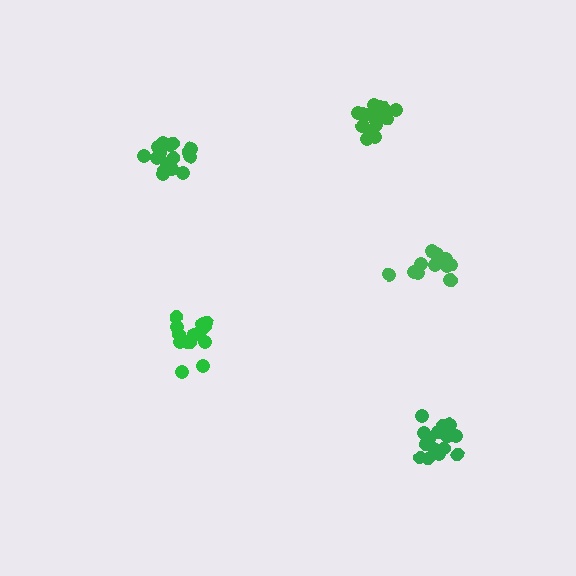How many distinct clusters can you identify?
There are 5 distinct clusters.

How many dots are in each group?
Group 1: 13 dots, Group 2: 17 dots, Group 3: 18 dots, Group 4: 15 dots, Group 5: 14 dots (77 total).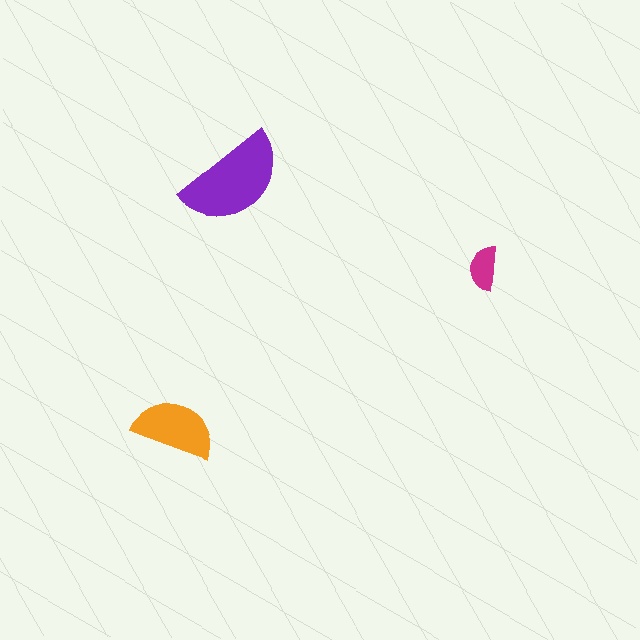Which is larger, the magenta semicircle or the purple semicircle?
The purple one.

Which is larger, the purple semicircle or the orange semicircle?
The purple one.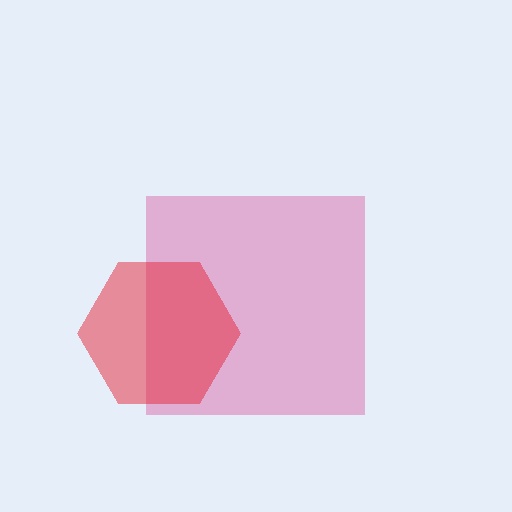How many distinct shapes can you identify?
There are 2 distinct shapes: a pink square, a red hexagon.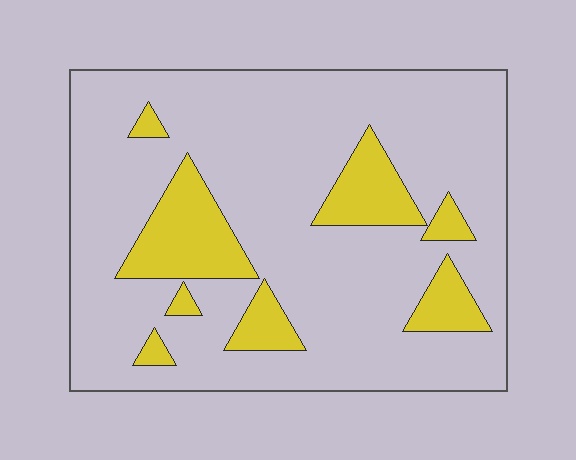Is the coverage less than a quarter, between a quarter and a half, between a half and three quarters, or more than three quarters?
Less than a quarter.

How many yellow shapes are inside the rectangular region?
8.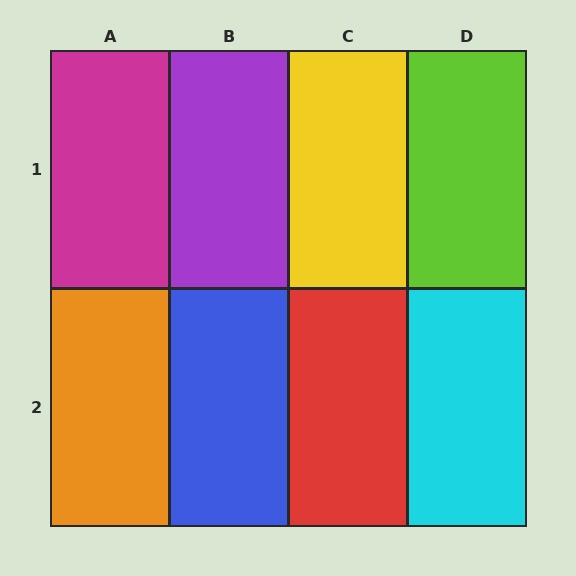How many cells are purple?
1 cell is purple.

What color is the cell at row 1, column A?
Magenta.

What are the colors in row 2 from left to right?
Orange, blue, red, cyan.